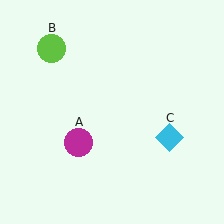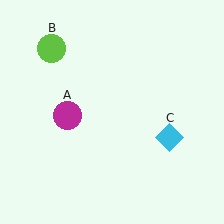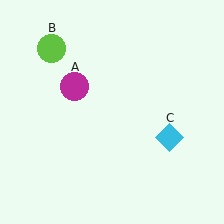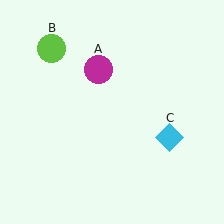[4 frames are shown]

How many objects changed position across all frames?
1 object changed position: magenta circle (object A).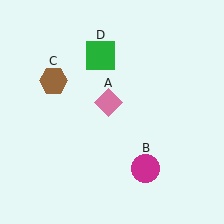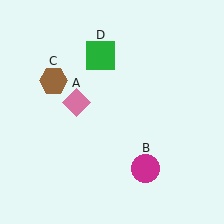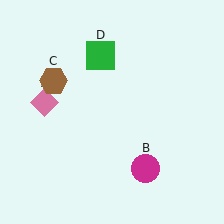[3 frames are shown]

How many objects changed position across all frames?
1 object changed position: pink diamond (object A).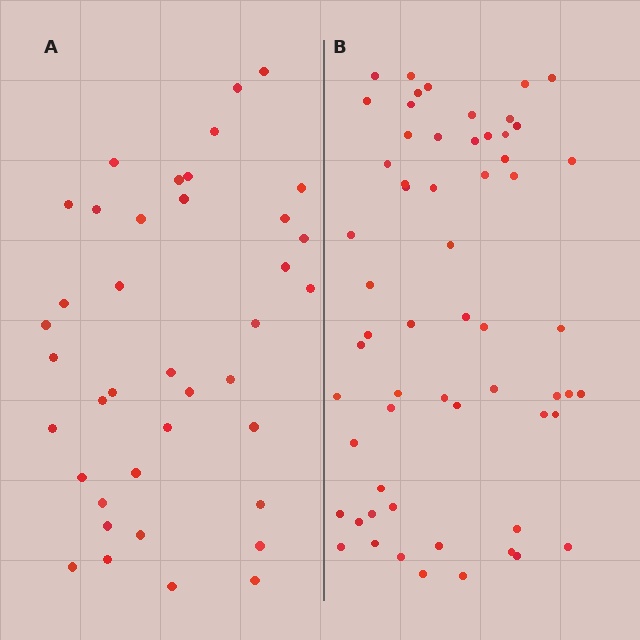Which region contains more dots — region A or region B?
Region B (the right region) has more dots.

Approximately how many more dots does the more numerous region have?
Region B has approximately 20 more dots than region A.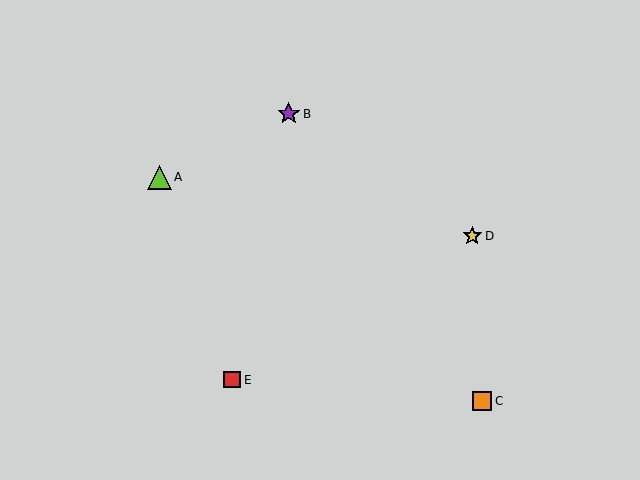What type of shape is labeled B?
Shape B is a purple star.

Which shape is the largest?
The lime triangle (labeled A) is the largest.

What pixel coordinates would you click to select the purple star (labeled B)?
Click at (289, 114) to select the purple star B.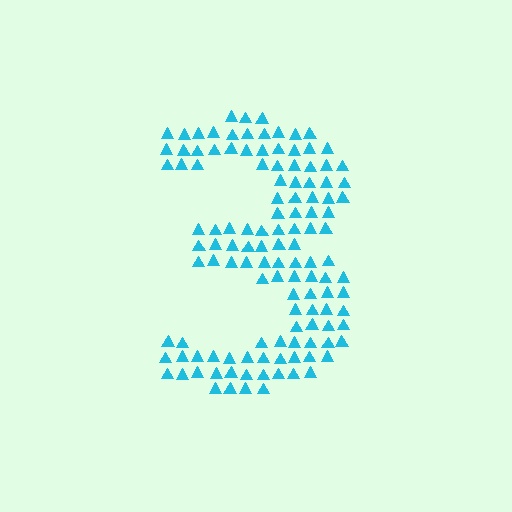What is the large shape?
The large shape is the digit 3.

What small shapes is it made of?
It is made of small triangles.